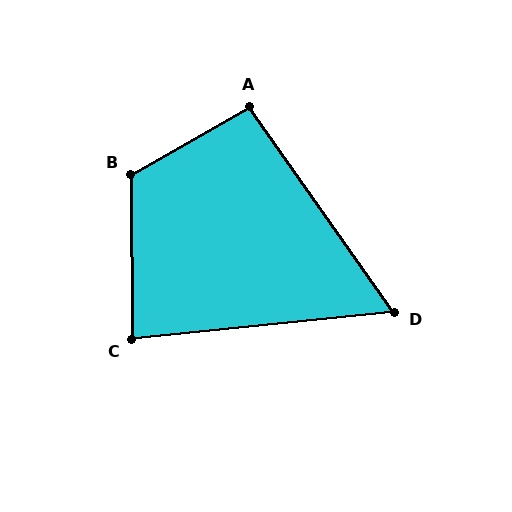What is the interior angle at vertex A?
Approximately 95 degrees (obtuse).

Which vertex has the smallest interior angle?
D, at approximately 61 degrees.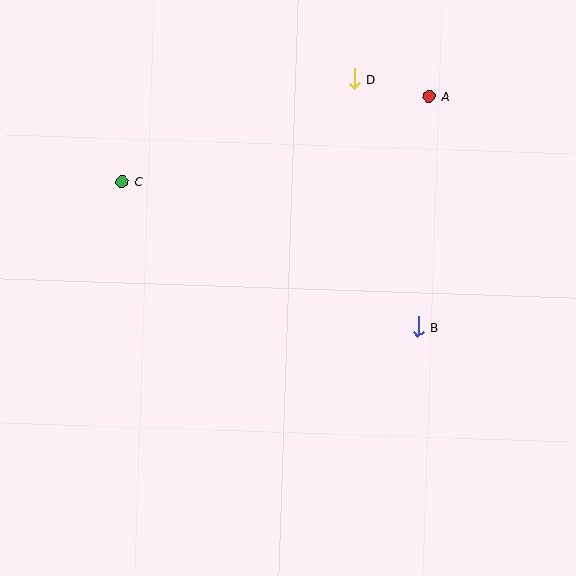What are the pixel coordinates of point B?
Point B is at (418, 327).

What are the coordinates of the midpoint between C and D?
The midpoint between C and D is at (238, 130).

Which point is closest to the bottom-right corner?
Point B is closest to the bottom-right corner.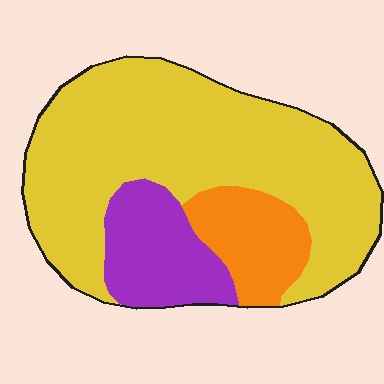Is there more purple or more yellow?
Yellow.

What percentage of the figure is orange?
Orange covers 14% of the figure.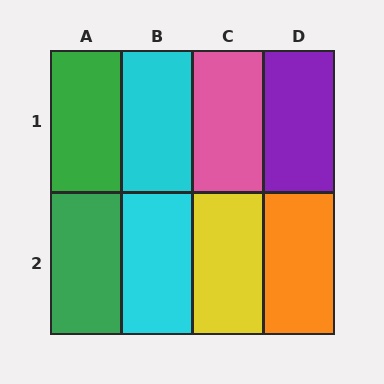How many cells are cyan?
2 cells are cyan.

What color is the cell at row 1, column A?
Green.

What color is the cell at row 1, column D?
Purple.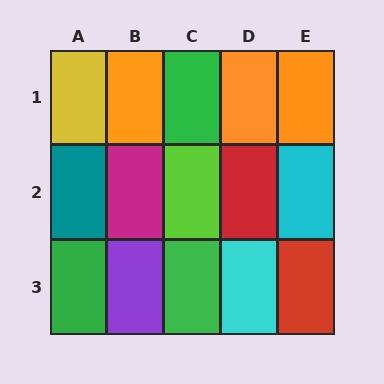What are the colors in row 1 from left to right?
Yellow, orange, green, orange, orange.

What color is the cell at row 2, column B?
Magenta.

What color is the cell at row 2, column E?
Cyan.